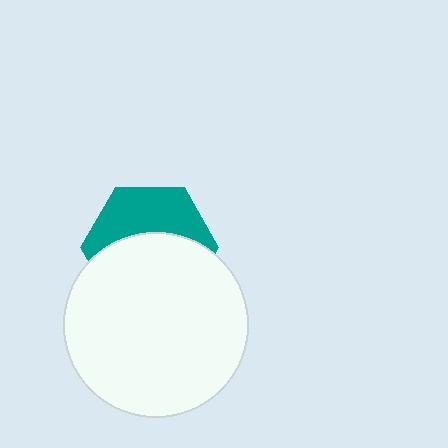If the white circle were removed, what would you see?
You would see the complete teal hexagon.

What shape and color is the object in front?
The object in front is a white circle.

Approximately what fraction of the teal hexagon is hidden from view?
Roughly 57% of the teal hexagon is hidden behind the white circle.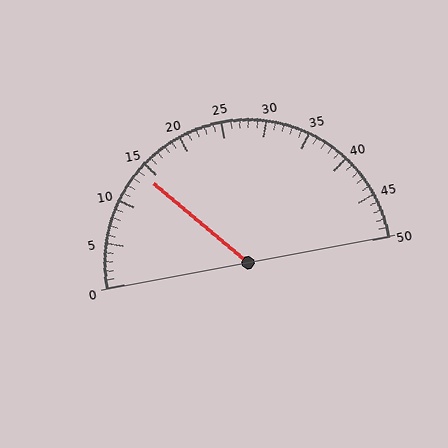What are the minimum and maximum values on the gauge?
The gauge ranges from 0 to 50.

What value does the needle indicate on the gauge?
The needle indicates approximately 14.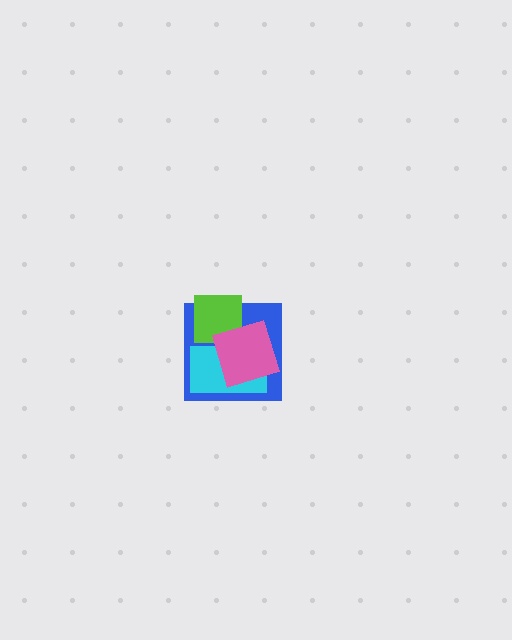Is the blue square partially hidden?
Yes, it is partially covered by another shape.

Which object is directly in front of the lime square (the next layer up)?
The cyan rectangle is directly in front of the lime square.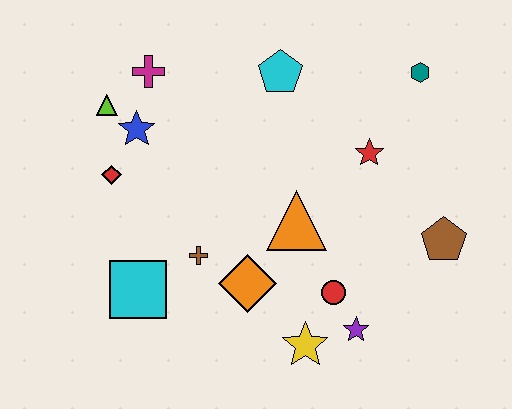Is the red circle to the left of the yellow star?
No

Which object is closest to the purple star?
The red circle is closest to the purple star.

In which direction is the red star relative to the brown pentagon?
The red star is above the brown pentagon.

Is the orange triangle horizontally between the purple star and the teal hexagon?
No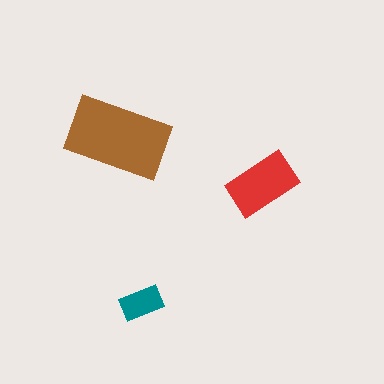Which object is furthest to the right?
The red rectangle is rightmost.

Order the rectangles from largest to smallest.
the brown one, the red one, the teal one.